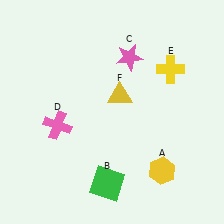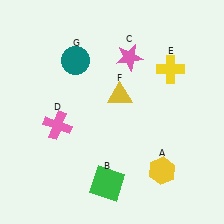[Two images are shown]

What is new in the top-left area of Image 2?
A teal circle (G) was added in the top-left area of Image 2.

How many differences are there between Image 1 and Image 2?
There is 1 difference between the two images.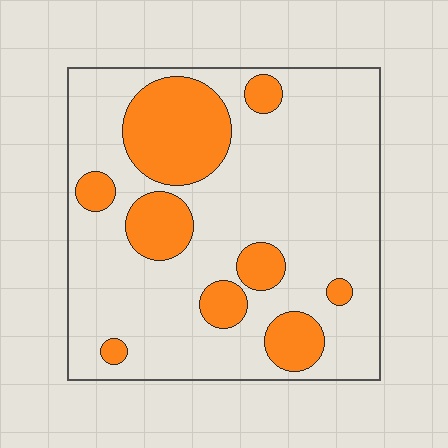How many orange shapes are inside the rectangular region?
9.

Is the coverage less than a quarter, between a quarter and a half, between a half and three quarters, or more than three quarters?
Less than a quarter.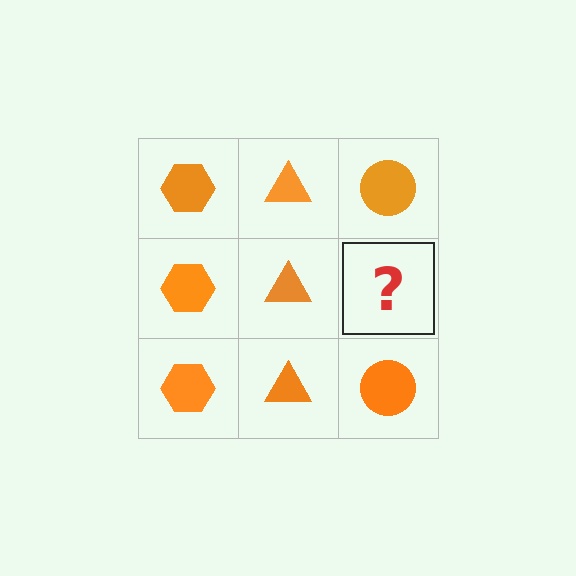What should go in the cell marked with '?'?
The missing cell should contain an orange circle.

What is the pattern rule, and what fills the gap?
The rule is that each column has a consistent shape. The gap should be filled with an orange circle.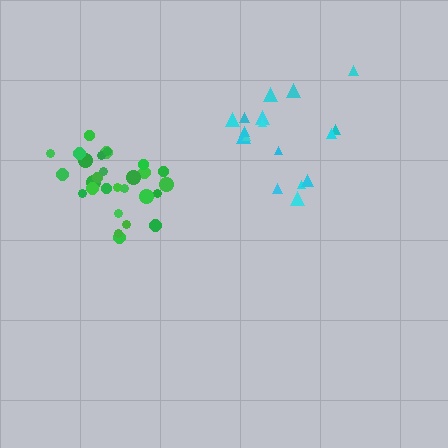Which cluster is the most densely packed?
Green.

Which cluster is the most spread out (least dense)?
Cyan.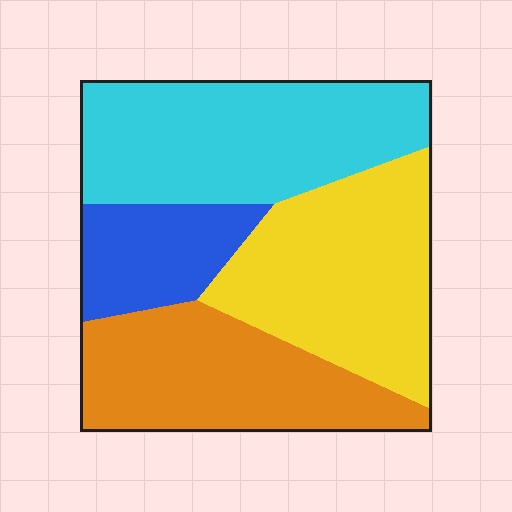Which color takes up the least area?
Blue, at roughly 15%.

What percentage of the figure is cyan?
Cyan takes up about one third (1/3) of the figure.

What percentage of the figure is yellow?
Yellow covers around 30% of the figure.